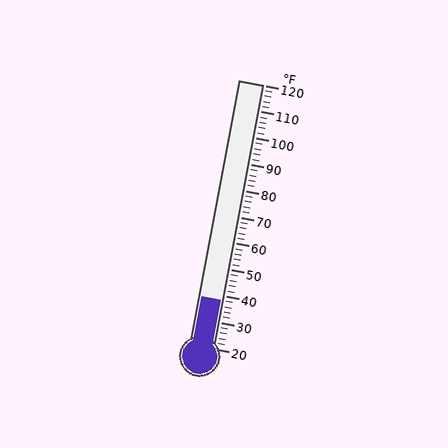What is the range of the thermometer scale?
The thermometer scale ranges from 20°F to 120°F.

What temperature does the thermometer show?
The thermometer shows approximately 38°F.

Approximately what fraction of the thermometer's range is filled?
The thermometer is filled to approximately 20% of its range.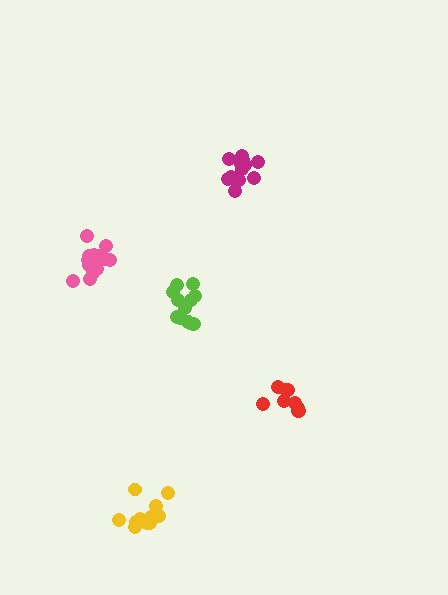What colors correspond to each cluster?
The clusters are colored: red, magenta, lime, pink, yellow.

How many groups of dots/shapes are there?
There are 5 groups.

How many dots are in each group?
Group 1: 9 dots, Group 2: 13 dots, Group 3: 14 dots, Group 4: 14 dots, Group 5: 11 dots (61 total).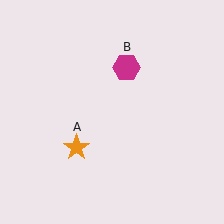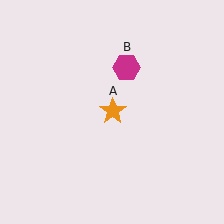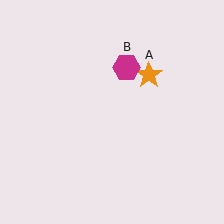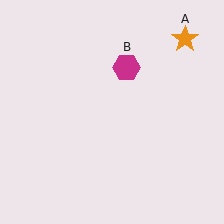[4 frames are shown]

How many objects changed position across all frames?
1 object changed position: orange star (object A).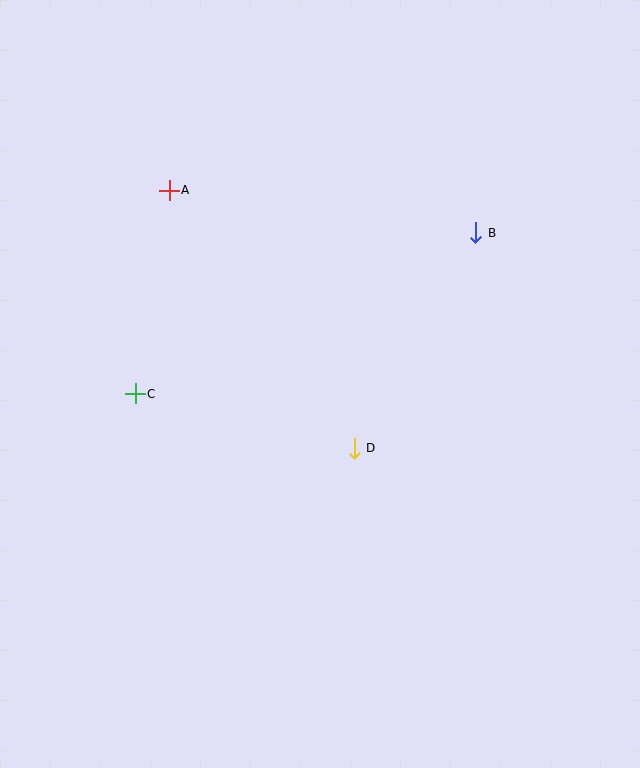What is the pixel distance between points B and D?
The distance between B and D is 247 pixels.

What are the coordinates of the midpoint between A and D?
The midpoint between A and D is at (262, 319).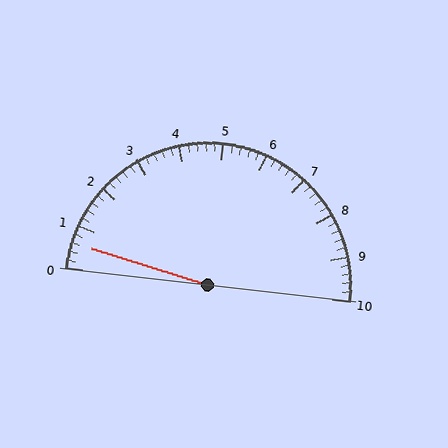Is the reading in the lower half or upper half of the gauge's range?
The reading is in the lower half of the range (0 to 10).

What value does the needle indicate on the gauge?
The needle indicates approximately 0.6.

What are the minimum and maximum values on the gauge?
The gauge ranges from 0 to 10.